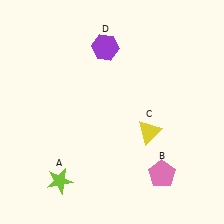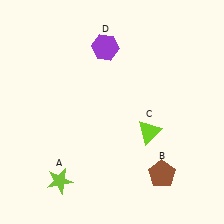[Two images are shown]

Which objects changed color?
B changed from pink to brown. C changed from yellow to lime.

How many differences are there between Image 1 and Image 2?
There are 2 differences between the two images.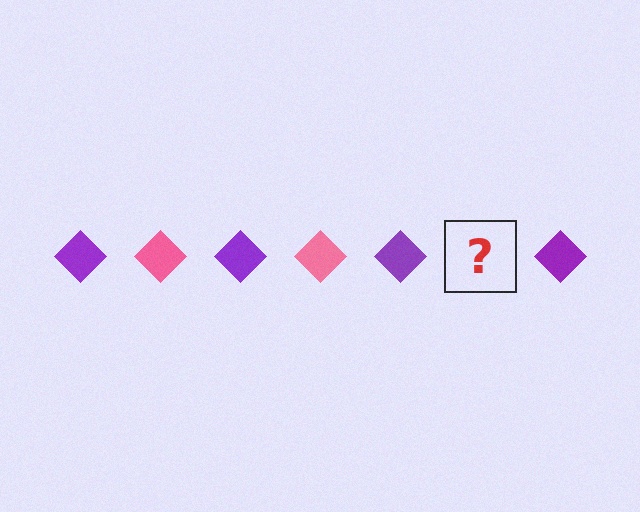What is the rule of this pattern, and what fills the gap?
The rule is that the pattern cycles through purple, pink diamonds. The gap should be filled with a pink diamond.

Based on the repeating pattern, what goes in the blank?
The blank should be a pink diamond.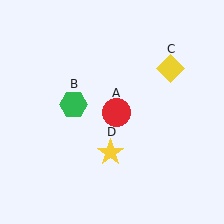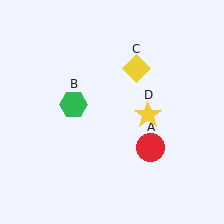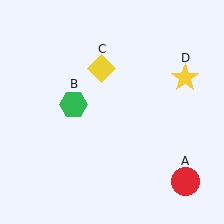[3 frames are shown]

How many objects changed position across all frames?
3 objects changed position: red circle (object A), yellow diamond (object C), yellow star (object D).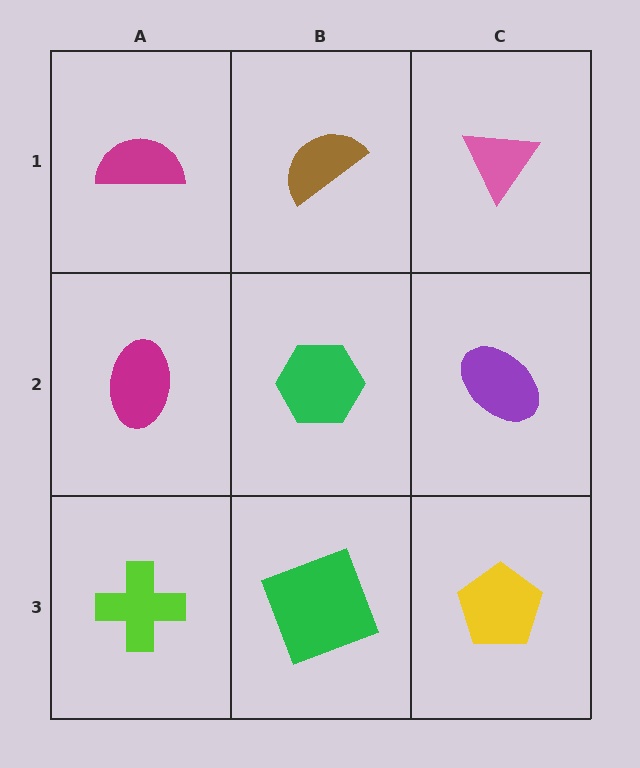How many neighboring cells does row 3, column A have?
2.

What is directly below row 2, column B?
A green square.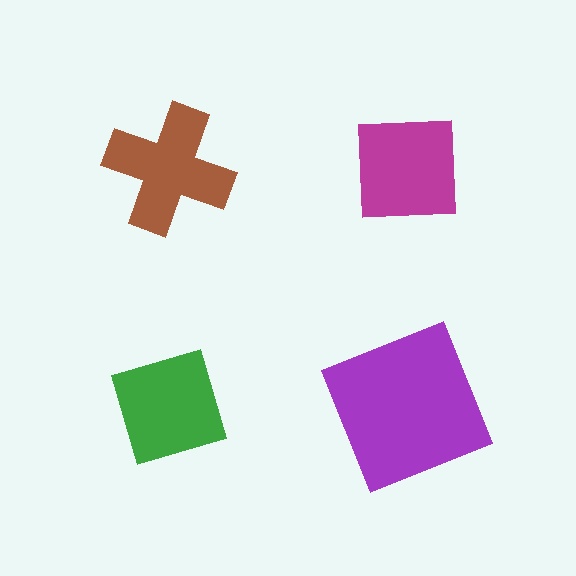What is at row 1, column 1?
A brown cross.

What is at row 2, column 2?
A purple square.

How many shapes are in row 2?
2 shapes.